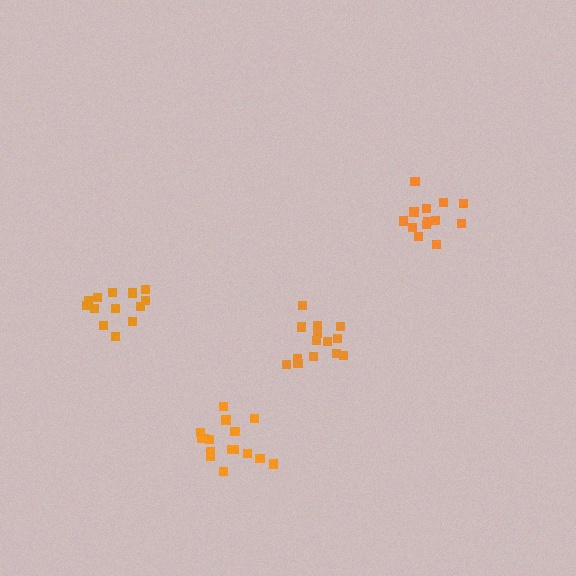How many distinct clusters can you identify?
There are 4 distinct clusters.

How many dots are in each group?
Group 1: 16 dots, Group 2: 15 dots, Group 3: 13 dots, Group 4: 13 dots (57 total).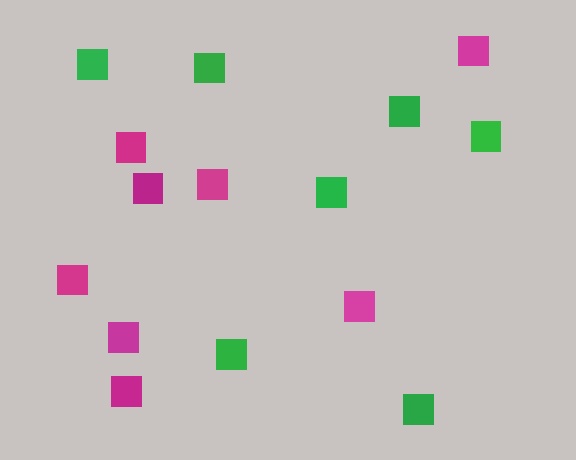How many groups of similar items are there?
There are 2 groups: one group of green squares (7) and one group of magenta squares (8).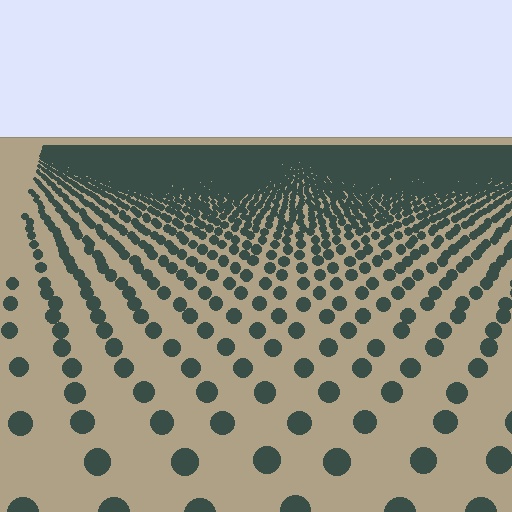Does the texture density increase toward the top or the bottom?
Density increases toward the top.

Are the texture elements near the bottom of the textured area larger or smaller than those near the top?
Larger. Near the bottom, elements are closer to the viewer and appear at a bigger on-screen size.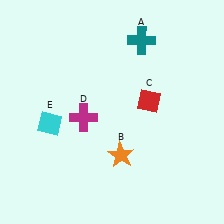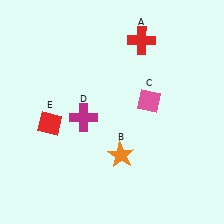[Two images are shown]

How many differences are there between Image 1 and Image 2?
There are 3 differences between the two images.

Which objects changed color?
A changed from teal to red. C changed from red to pink. E changed from cyan to red.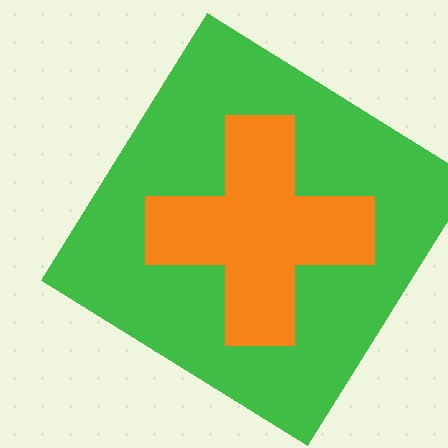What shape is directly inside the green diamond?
The orange cross.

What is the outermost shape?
The green diamond.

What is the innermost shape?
The orange cross.